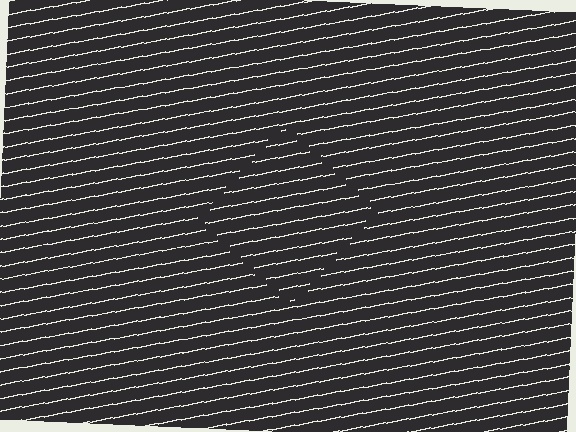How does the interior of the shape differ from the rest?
The interior of the shape contains the same grating, shifted by half a period — the contour is defined by the phase discontinuity where line-ends from the inner and outer gratings abut.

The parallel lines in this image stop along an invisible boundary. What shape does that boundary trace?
An illusory square. The interior of the shape contains the same grating, shifted by half a period — the contour is defined by the phase discontinuity where line-ends from the inner and outer gratings abut.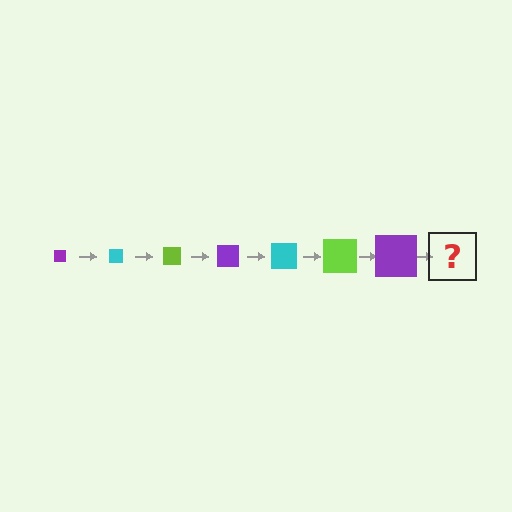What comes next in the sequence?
The next element should be a cyan square, larger than the previous one.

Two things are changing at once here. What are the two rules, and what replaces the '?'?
The two rules are that the square grows larger each step and the color cycles through purple, cyan, and lime. The '?' should be a cyan square, larger than the previous one.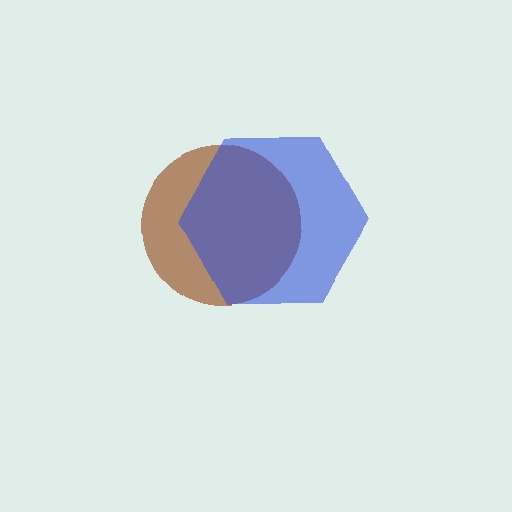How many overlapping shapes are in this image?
There are 2 overlapping shapes in the image.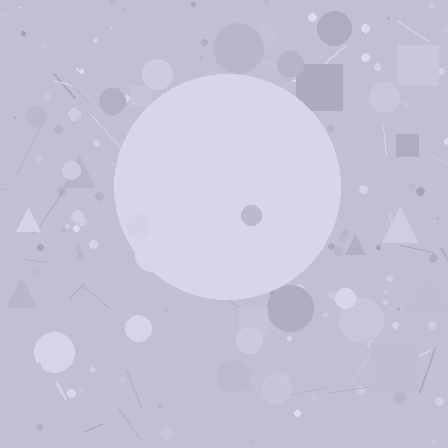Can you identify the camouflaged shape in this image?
The camouflaged shape is a circle.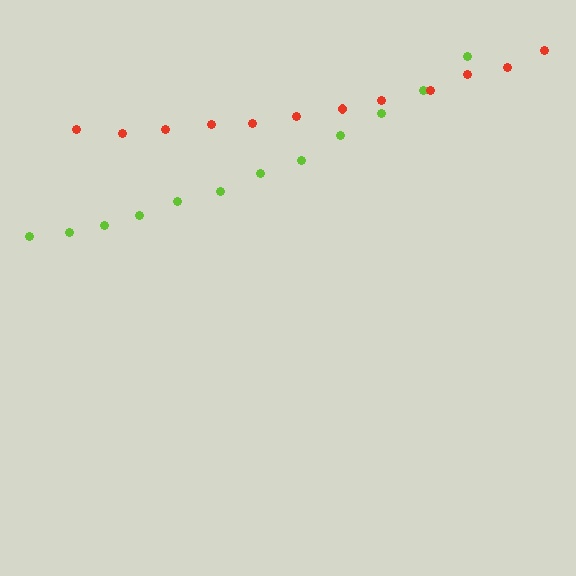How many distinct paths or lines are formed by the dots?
There are 2 distinct paths.